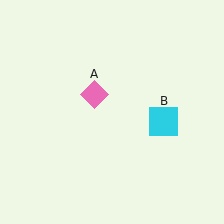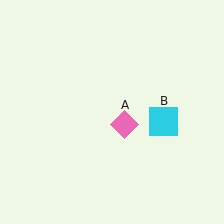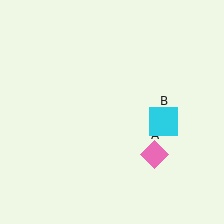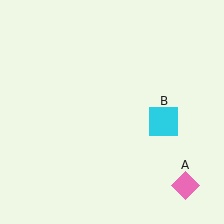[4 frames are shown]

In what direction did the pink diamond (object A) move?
The pink diamond (object A) moved down and to the right.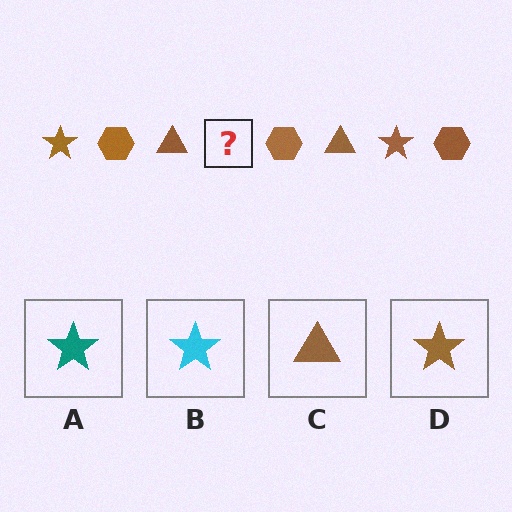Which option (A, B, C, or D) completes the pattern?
D.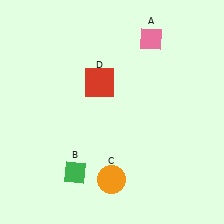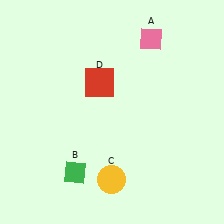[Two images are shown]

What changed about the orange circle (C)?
In Image 1, C is orange. In Image 2, it changed to yellow.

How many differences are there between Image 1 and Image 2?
There is 1 difference between the two images.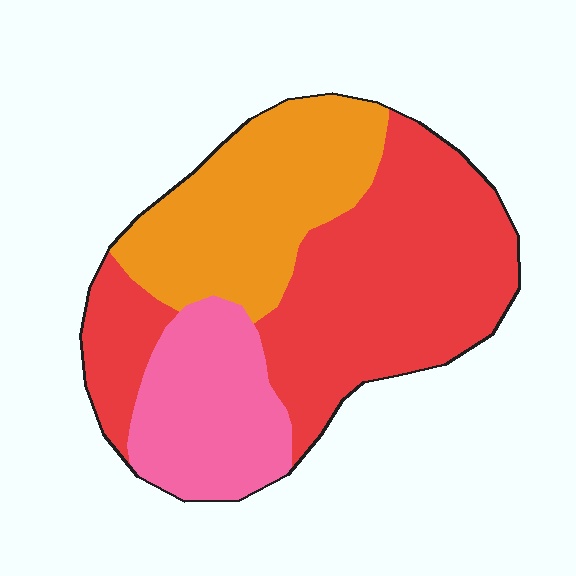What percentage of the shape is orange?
Orange takes up between a sixth and a third of the shape.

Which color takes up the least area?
Pink, at roughly 20%.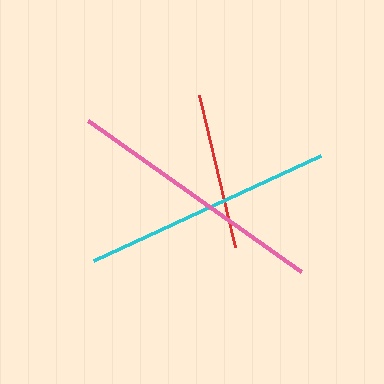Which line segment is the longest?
The pink line is the longest at approximately 261 pixels.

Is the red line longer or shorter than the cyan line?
The cyan line is longer than the red line.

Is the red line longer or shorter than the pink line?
The pink line is longer than the red line.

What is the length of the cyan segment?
The cyan segment is approximately 250 pixels long.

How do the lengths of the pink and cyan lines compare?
The pink and cyan lines are approximately the same length.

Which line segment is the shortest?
The red line is the shortest at approximately 156 pixels.